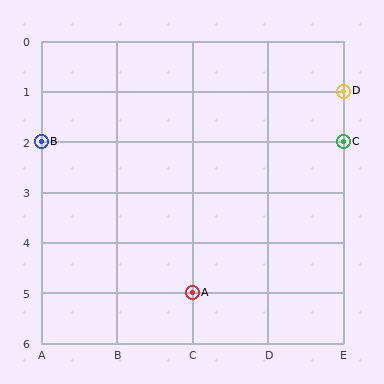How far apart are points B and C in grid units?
Points B and C are 4 columns apart.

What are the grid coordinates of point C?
Point C is at grid coordinates (E, 2).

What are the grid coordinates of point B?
Point B is at grid coordinates (A, 2).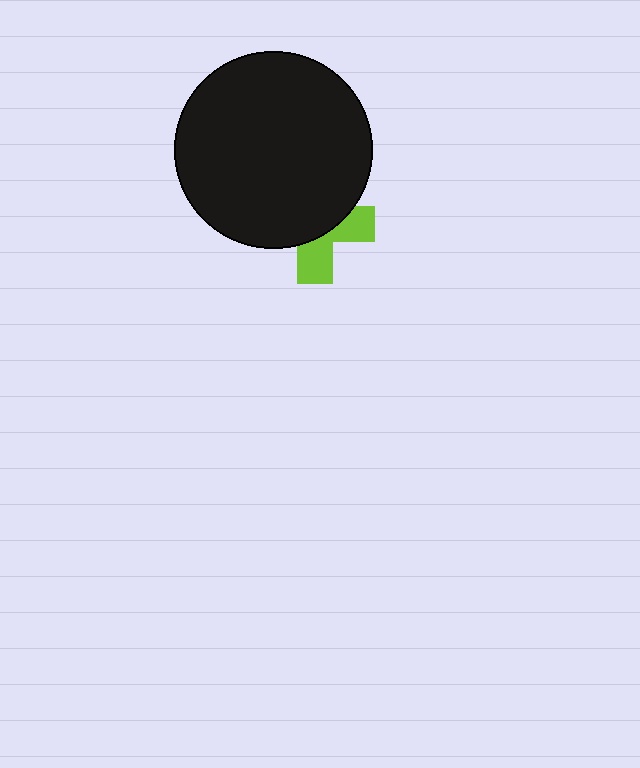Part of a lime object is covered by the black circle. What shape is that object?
It is a cross.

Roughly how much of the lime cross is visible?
A small part of it is visible (roughly 39%).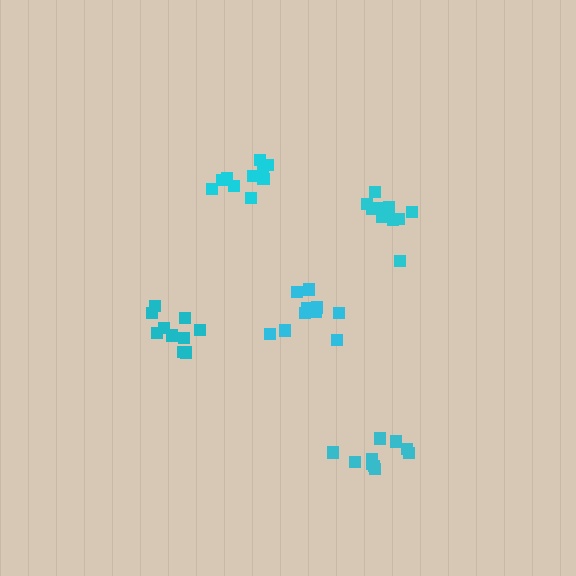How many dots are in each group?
Group 1: 10 dots, Group 2: 10 dots, Group 3: 10 dots, Group 4: 10 dots, Group 5: 10 dots (50 total).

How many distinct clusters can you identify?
There are 5 distinct clusters.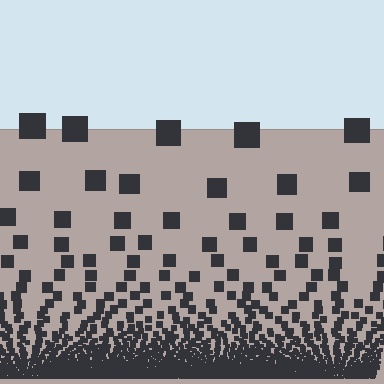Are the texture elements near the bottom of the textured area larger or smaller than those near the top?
Smaller. The gradient is inverted — elements near the bottom are smaller and denser.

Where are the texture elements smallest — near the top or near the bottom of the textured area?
Near the bottom.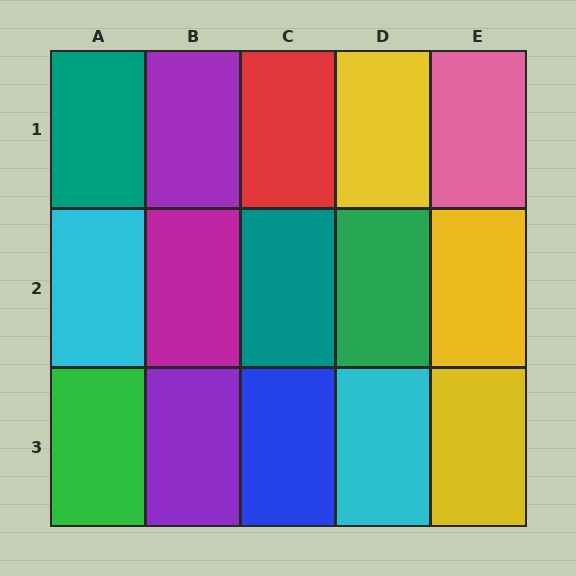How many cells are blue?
1 cell is blue.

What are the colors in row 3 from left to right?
Green, purple, blue, cyan, yellow.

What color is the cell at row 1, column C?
Red.